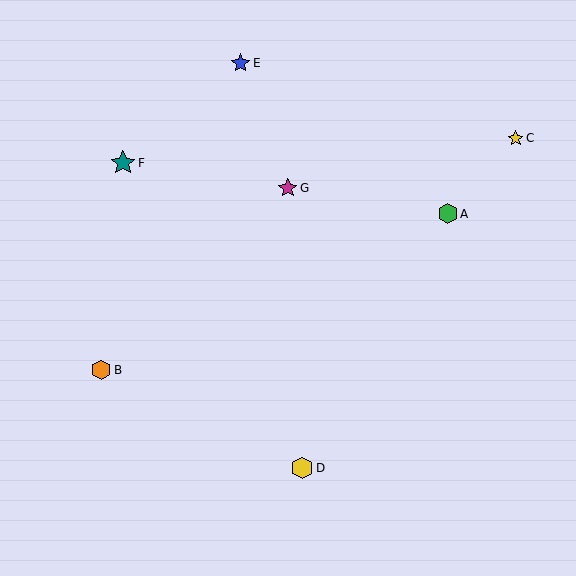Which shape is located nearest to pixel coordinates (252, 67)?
The blue star (labeled E) at (240, 63) is nearest to that location.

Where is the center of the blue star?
The center of the blue star is at (240, 63).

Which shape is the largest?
The teal star (labeled F) is the largest.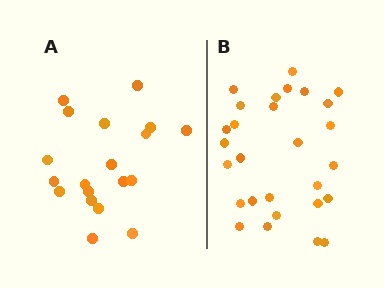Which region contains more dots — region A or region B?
Region B (the right region) has more dots.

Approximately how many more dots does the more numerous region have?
Region B has roughly 8 or so more dots than region A.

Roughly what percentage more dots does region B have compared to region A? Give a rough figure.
About 45% more.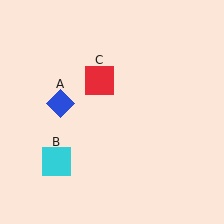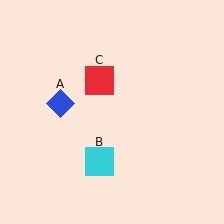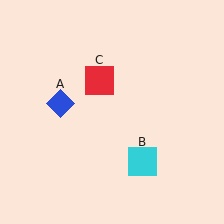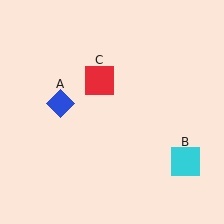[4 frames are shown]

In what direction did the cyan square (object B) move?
The cyan square (object B) moved right.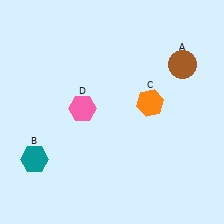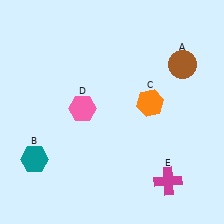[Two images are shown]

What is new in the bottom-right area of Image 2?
A magenta cross (E) was added in the bottom-right area of Image 2.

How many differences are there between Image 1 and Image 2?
There is 1 difference between the two images.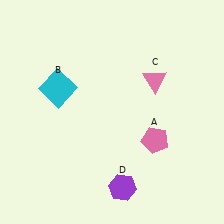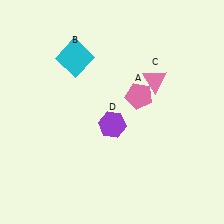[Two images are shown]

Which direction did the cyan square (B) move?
The cyan square (B) moved up.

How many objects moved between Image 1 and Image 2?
3 objects moved between the two images.